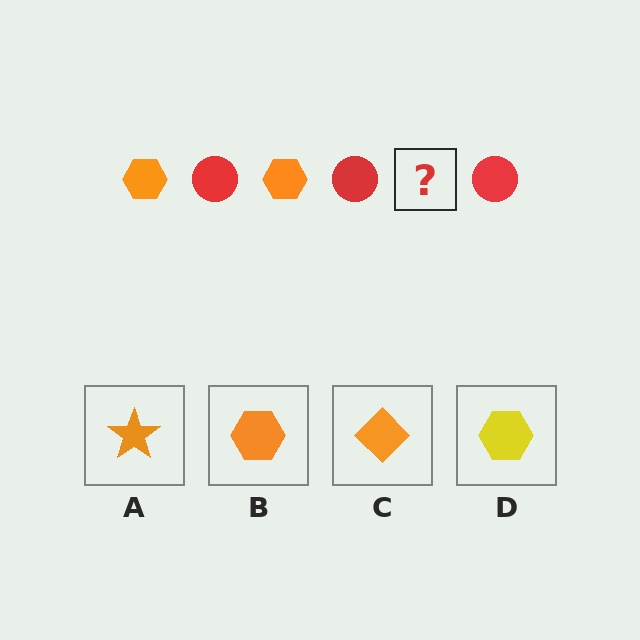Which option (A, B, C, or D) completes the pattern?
B.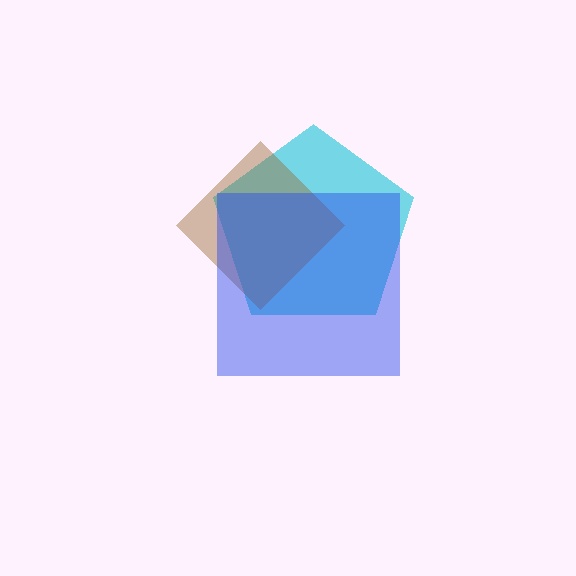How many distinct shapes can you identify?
There are 3 distinct shapes: a cyan pentagon, a brown diamond, a blue square.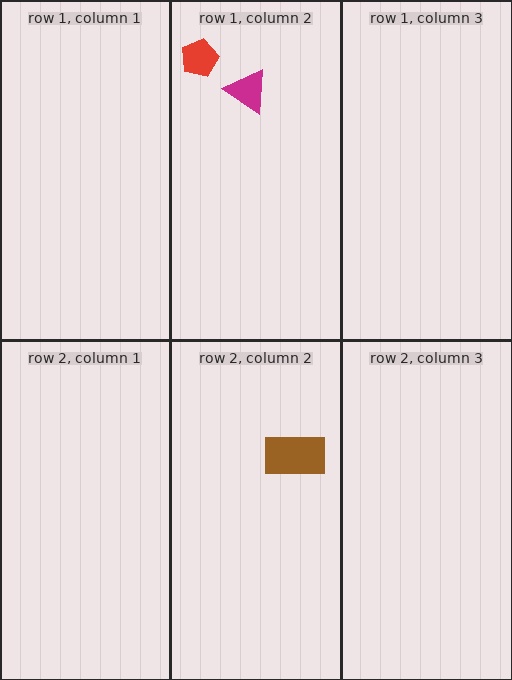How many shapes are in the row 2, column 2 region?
1.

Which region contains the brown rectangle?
The row 2, column 2 region.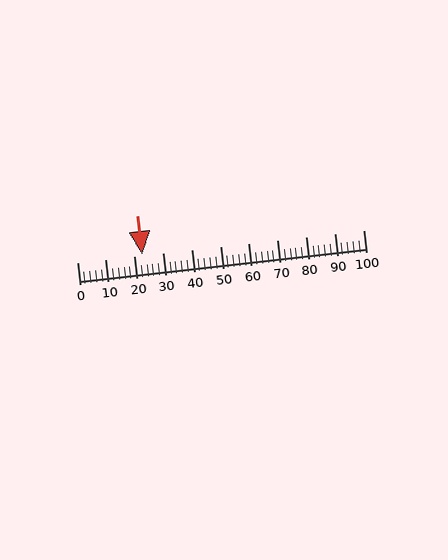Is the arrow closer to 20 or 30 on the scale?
The arrow is closer to 20.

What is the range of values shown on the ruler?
The ruler shows values from 0 to 100.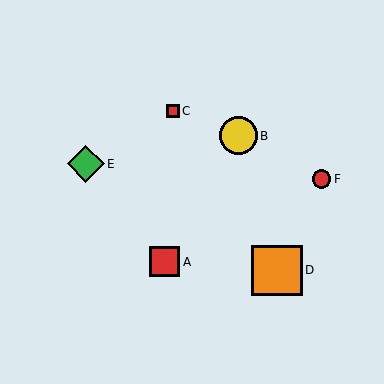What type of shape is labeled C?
Shape C is a red square.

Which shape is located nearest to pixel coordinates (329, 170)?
The red circle (labeled F) at (322, 179) is nearest to that location.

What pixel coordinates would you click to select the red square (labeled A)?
Click at (165, 262) to select the red square A.